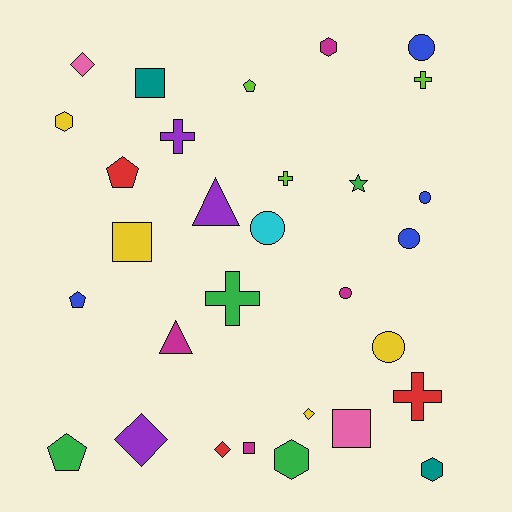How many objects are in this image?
There are 30 objects.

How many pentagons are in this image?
There are 4 pentagons.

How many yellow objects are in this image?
There are 4 yellow objects.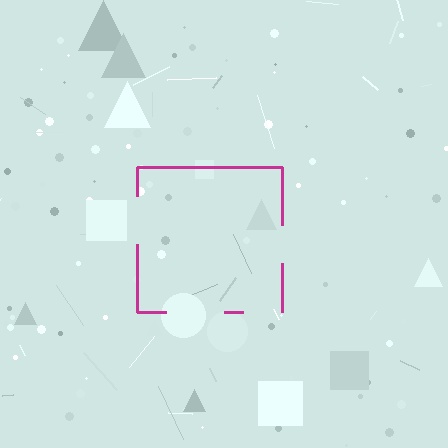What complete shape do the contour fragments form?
The contour fragments form a square.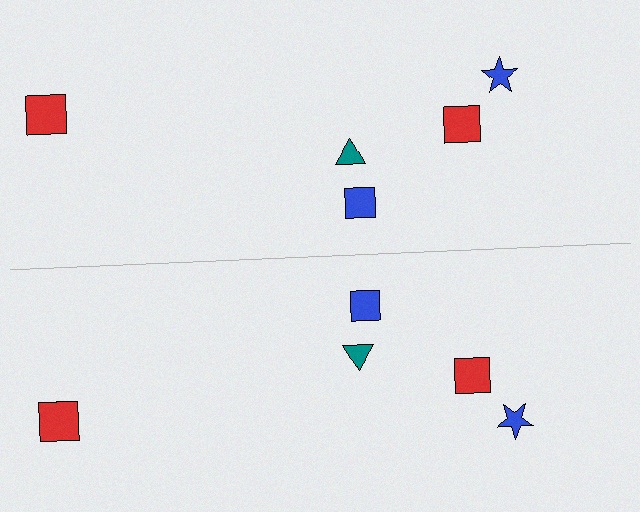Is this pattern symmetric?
Yes, this pattern has bilateral (reflection) symmetry.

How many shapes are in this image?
There are 10 shapes in this image.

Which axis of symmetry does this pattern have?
The pattern has a horizontal axis of symmetry running through the center of the image.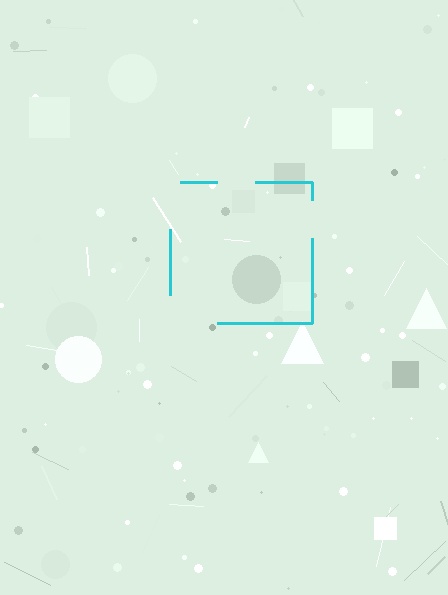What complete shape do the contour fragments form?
The contour fragments form a square.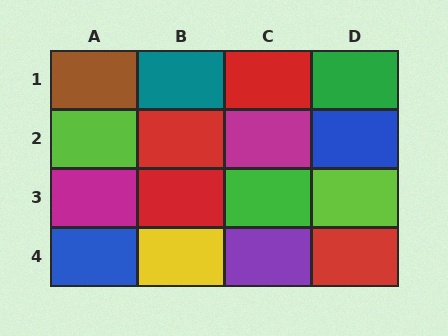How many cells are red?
4 cells are red.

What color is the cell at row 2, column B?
Red.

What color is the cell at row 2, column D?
Blue.